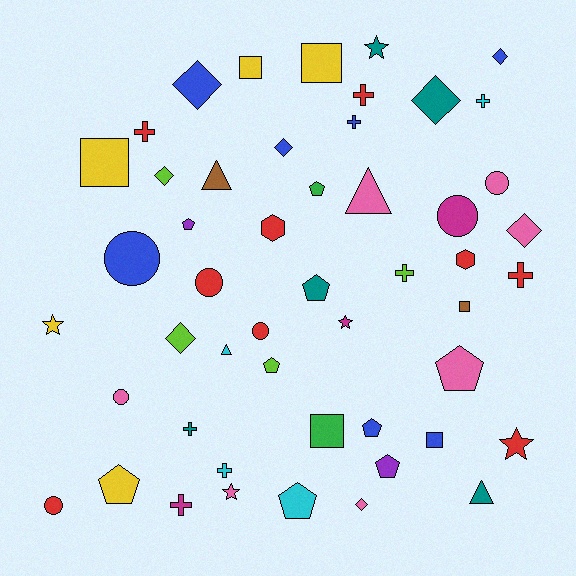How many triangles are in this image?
There are 4 triangles.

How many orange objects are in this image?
There are no orange objects.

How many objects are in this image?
There are 50 objects.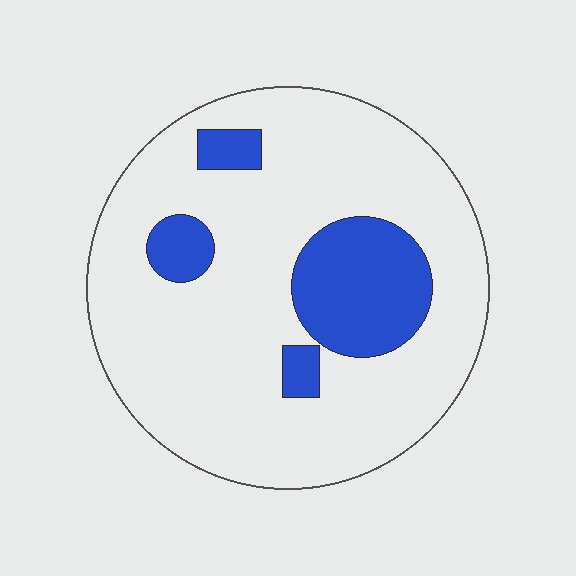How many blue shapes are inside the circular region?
4.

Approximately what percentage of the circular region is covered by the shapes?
Approximately 20%.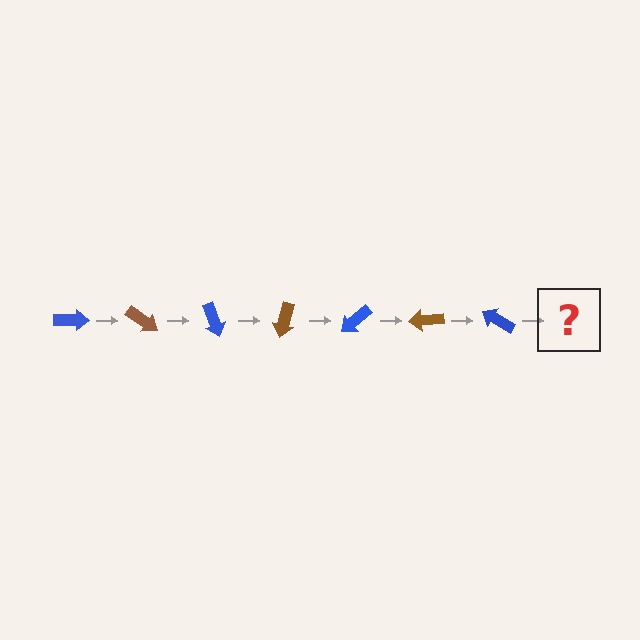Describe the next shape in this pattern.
It should be a brown arrow, rotated 245 degrees from the start.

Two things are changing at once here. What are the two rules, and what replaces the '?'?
The two rules are that it rotates 35 degrees each step and the color cycles through blue and brown. The '?' should be a brown arrow, rotated 245 degrees from the start.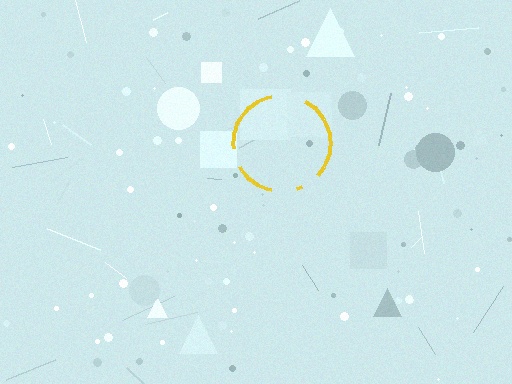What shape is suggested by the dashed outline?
The dashed outline suggests a circle.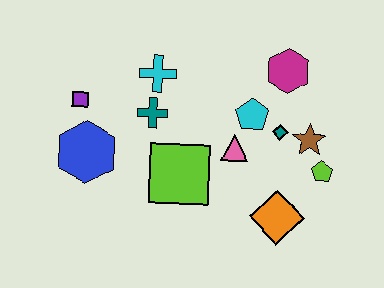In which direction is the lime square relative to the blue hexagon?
The lime square is to the right of the blue hexagon.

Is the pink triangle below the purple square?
Yes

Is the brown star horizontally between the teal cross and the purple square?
No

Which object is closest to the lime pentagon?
The brown star is closest to the lime pentagon.